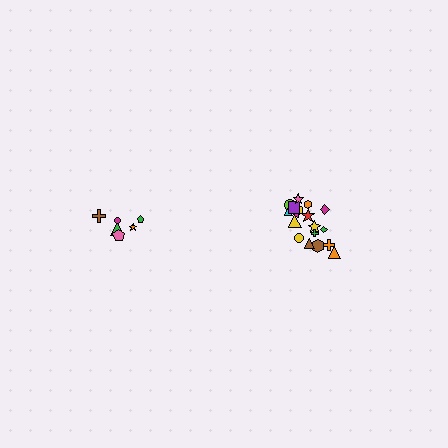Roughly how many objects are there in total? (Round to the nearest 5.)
Roughly 25 objects in total.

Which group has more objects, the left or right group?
The right group.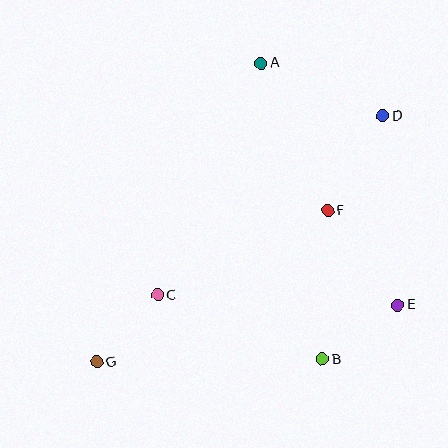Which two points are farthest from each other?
Points D and G are farthest from each other.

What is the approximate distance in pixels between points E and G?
The distance between E and G is approximately 307 pixels.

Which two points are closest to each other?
Points C and G are closest to each other.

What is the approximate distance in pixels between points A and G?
The distance between A and G is approximately 341 pixels.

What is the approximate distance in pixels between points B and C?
The distance between B and C is approximately 177 pixels.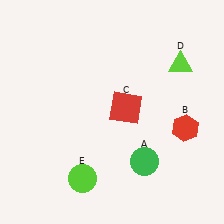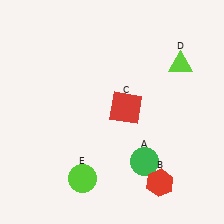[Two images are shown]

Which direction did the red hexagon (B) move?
The red hexagon (B) moved down.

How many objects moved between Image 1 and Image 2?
1 object moved between the two images.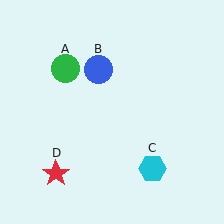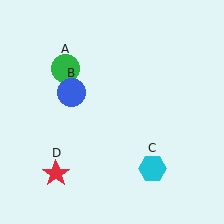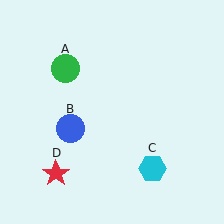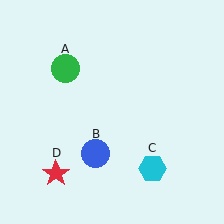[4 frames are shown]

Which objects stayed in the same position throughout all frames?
Green circle (object A) and cyan hexagon (object C) and red star (object D) remained stationary.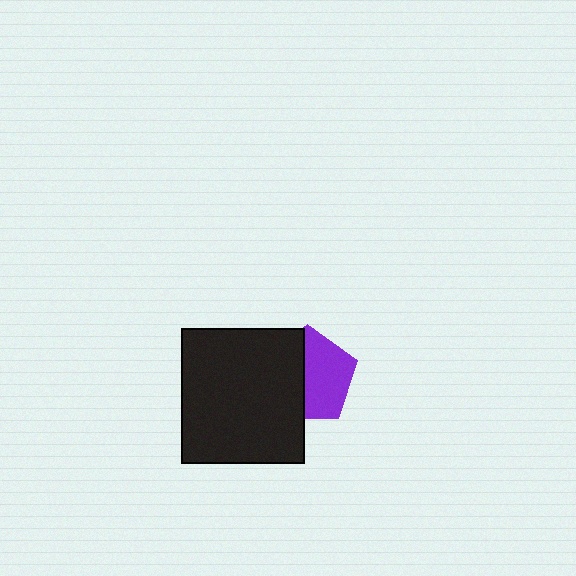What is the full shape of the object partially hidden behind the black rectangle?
The partially hidden object is a purple pentagon.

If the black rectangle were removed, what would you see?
You would see the complete purple pentagon.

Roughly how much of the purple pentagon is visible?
About half of it is visible (roughly 54%).